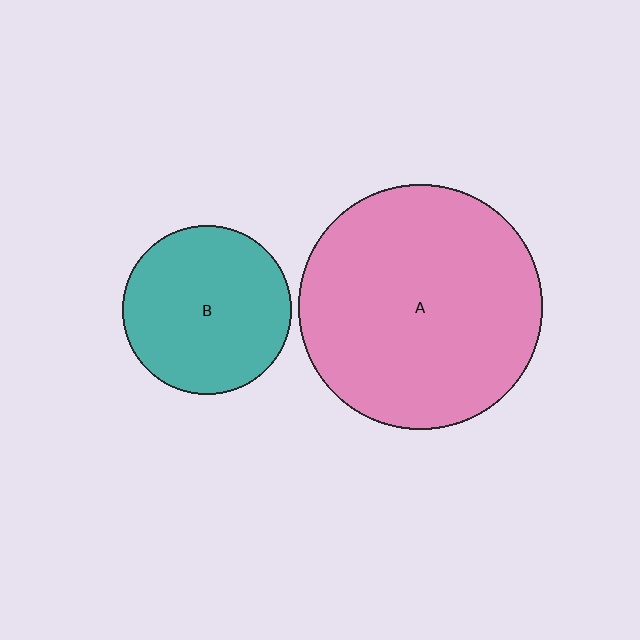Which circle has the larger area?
Circle A (pink).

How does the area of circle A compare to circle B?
Approximately 2.1 times.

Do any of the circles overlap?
No, none of the circles overlap.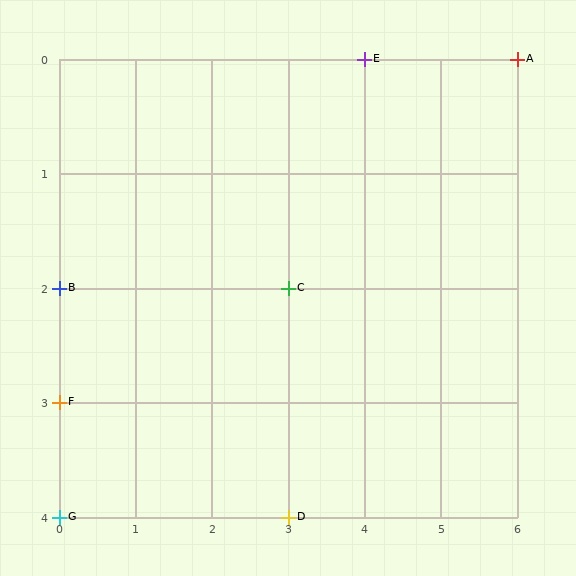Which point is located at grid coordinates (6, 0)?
Point A is at (6, 0).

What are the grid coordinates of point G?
Point G is at grid coordinates (0, 4).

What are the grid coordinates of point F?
Point F is at grid coordinates (0, 3).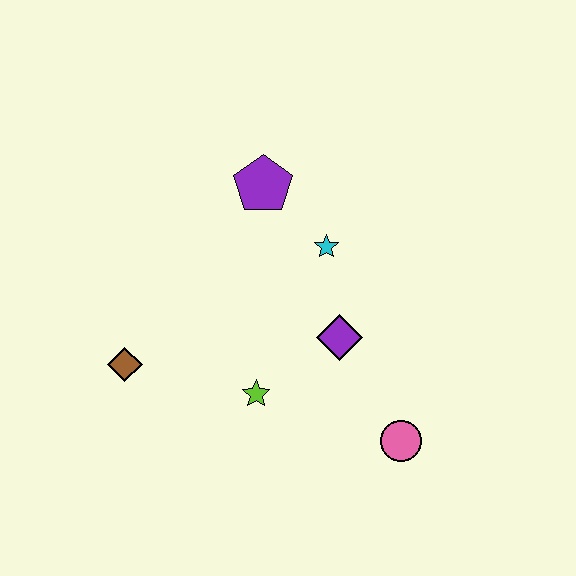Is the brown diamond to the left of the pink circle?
Yes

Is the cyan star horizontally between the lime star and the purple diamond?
Yes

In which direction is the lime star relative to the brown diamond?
The lime star is to the right of the brown diamond.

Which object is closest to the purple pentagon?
The cyan star is closest to the purple pentagon.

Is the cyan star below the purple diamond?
No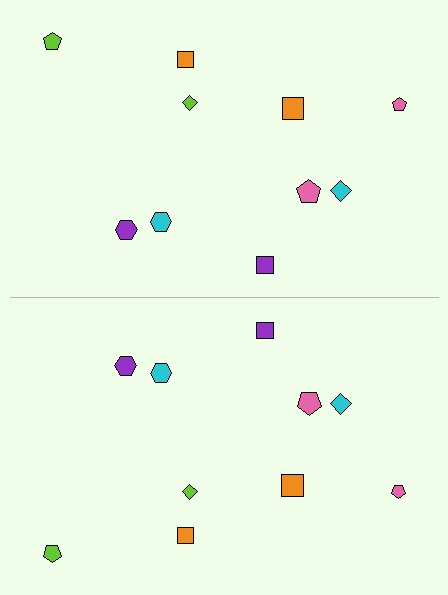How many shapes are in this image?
There are 20 shapes in this image.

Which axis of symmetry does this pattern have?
The pattern has a horizontal axis of symmetry running through the center of the image.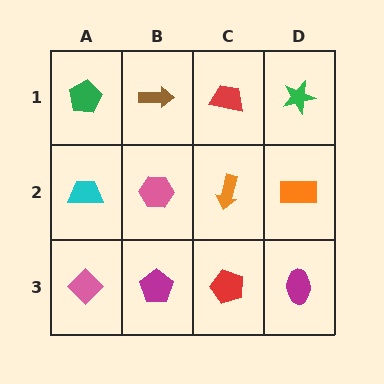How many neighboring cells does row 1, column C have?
3.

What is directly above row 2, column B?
A brown arrow.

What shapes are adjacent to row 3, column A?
A cyan trapezoid (row 2, column A), a magenta pentagon (row 3, column B).